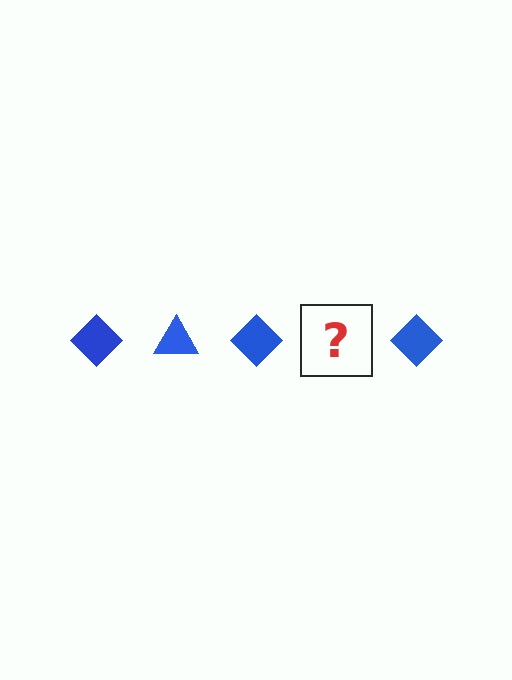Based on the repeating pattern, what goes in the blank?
The blank should be a blue triangle.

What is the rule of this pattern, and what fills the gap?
The rule is that the pattern cycles through diamond, triangle shapes in blue. The gap should be filled with a blue triangle.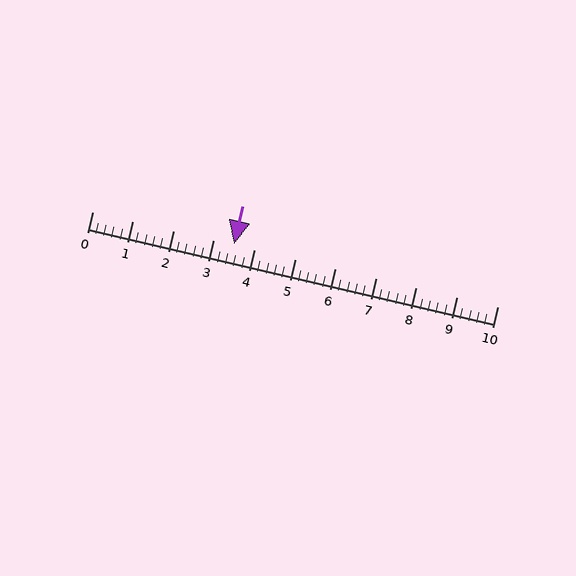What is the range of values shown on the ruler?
The ruler shows values from 0 to 10.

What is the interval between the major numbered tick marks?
The major tick marks are spaced 1 units apart.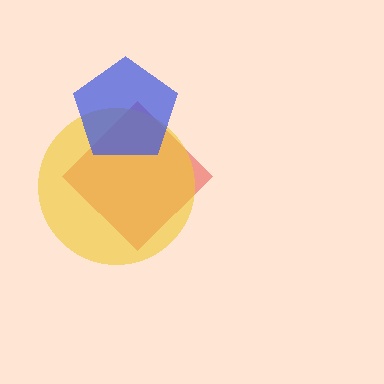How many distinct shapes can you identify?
There are 3 distinct shapes: a red diamond, a yellow circle, a blue pentagon.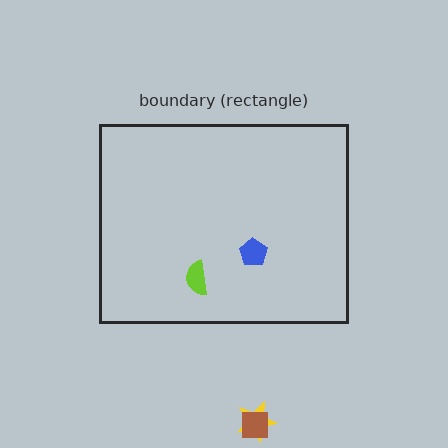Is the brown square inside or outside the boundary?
Outside.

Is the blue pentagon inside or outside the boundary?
Inside.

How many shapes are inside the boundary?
2 inside, 2 outside.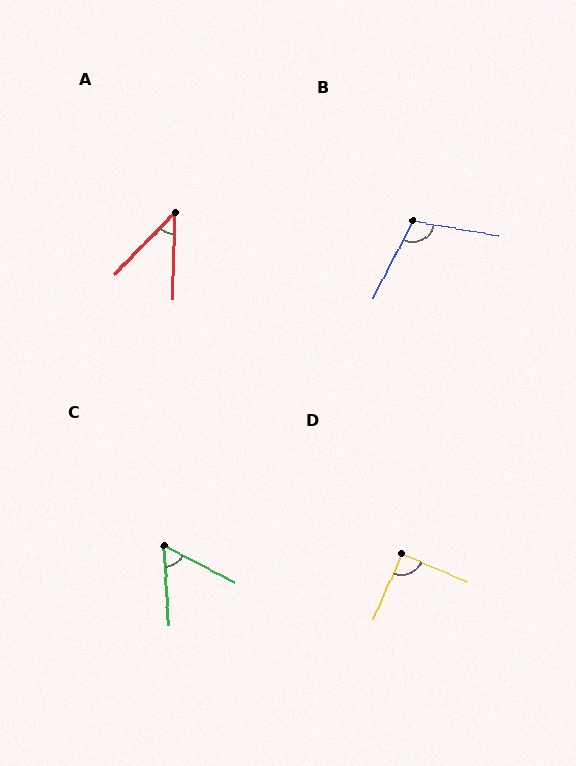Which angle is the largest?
B, at approximately 107 degrees.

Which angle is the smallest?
A, at approximately 43 degrees.